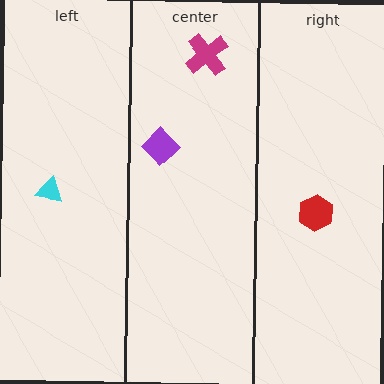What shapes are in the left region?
The cyan triangle.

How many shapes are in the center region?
2.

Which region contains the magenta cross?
The center region.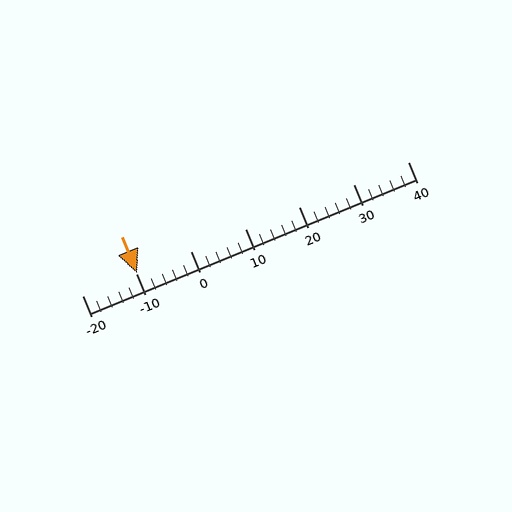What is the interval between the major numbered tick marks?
The major tick marks are spaced 10 units apart.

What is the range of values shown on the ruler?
The ruler shows values from -20 to 40.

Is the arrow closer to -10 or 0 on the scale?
The arrow is closer to -10.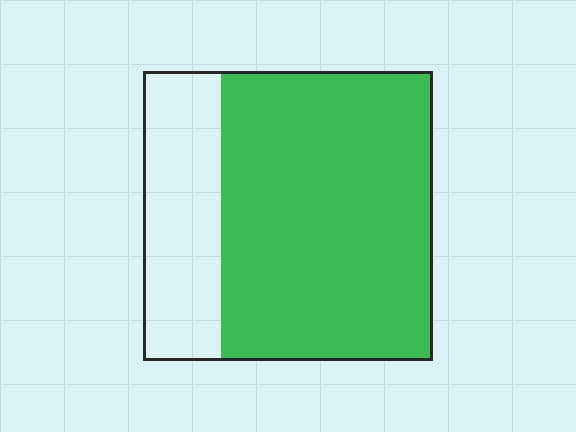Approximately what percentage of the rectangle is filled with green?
Approximately 75%.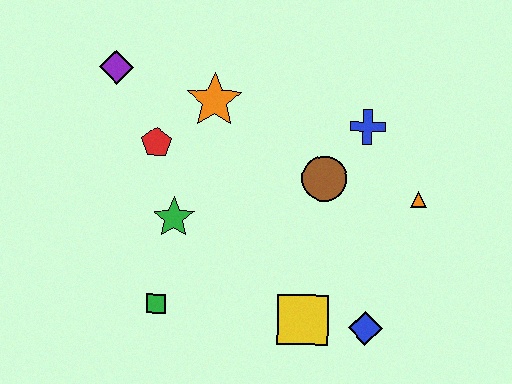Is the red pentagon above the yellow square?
Yes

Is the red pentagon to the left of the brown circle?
Yes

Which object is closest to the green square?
The green star is closest to the green square.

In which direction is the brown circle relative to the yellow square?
The brown circle is above the yellow square.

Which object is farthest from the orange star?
The blue diamond is farthest from the orange star.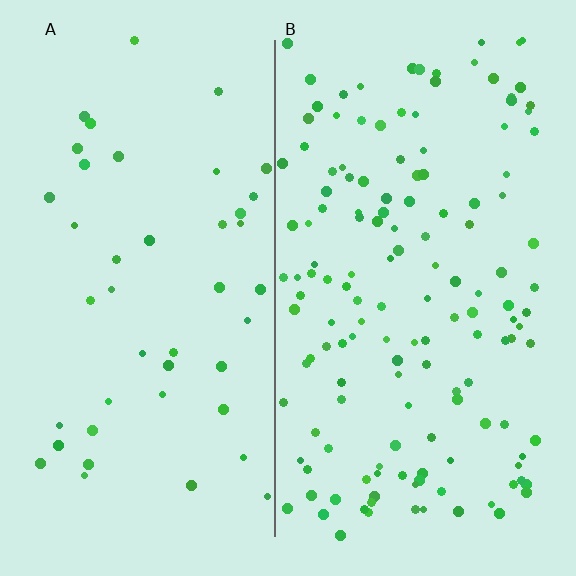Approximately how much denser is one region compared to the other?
Approximately 3.4× — region B over region A.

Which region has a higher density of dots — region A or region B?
B (the right).